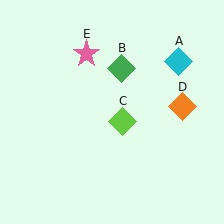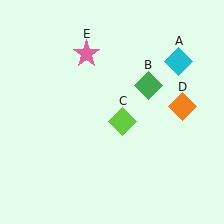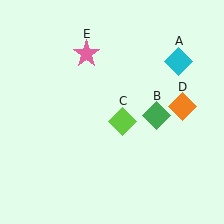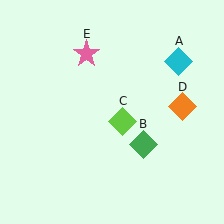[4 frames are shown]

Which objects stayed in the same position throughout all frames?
Cyan diamond (object A) and lime diamond (object C) and orange diamond (object D) and pink star (object E) remained stationary.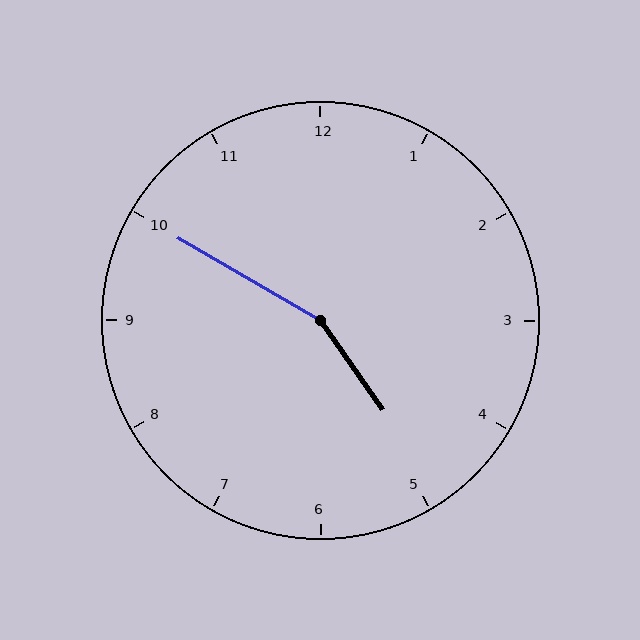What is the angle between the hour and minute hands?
Approximately 155 degrees.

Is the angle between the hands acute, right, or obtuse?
It is obtuse.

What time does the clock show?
4:50.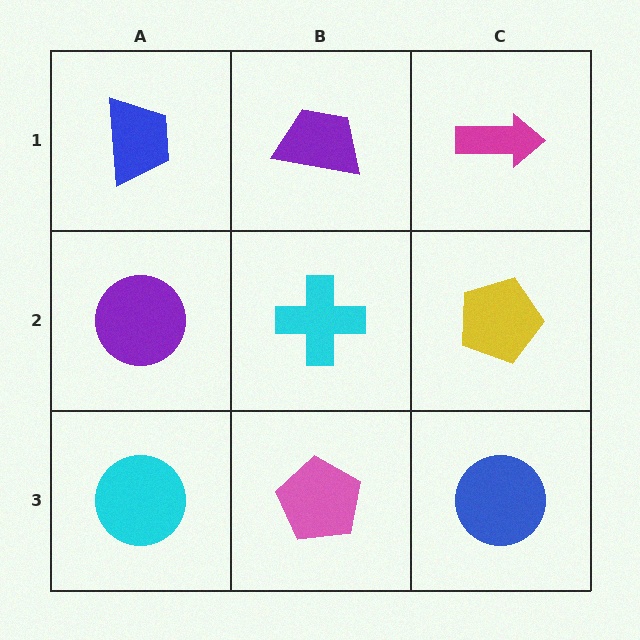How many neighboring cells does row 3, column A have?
2.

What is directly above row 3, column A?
A purple circle.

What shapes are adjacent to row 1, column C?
A yellow pentagon (row 2, column C), a purple trapezoid (row 1, column B).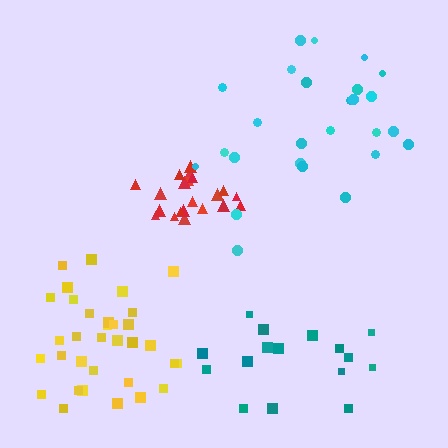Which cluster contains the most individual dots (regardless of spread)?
Yellow (33).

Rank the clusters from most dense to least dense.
red, yellow, teal, cyan.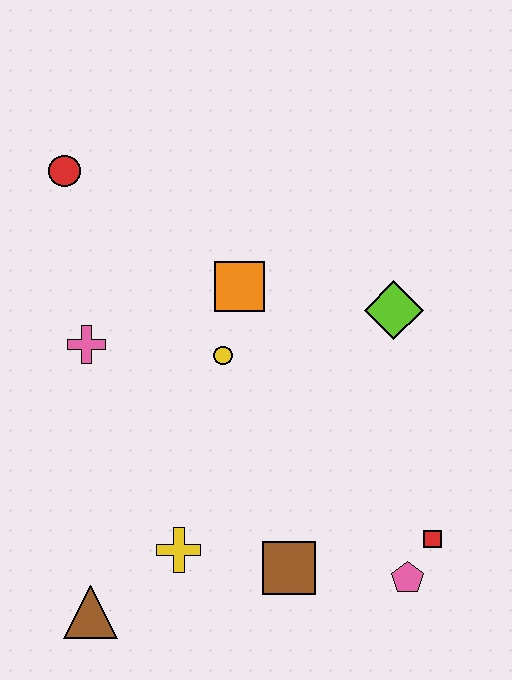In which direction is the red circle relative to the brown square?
The red circle is above the brown square.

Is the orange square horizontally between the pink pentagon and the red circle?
Yes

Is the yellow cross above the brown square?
Yes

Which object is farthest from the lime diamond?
The brown triangle is farthest from the lime diamond.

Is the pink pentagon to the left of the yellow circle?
No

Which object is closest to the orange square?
The yellow circle is closest to the orange square.